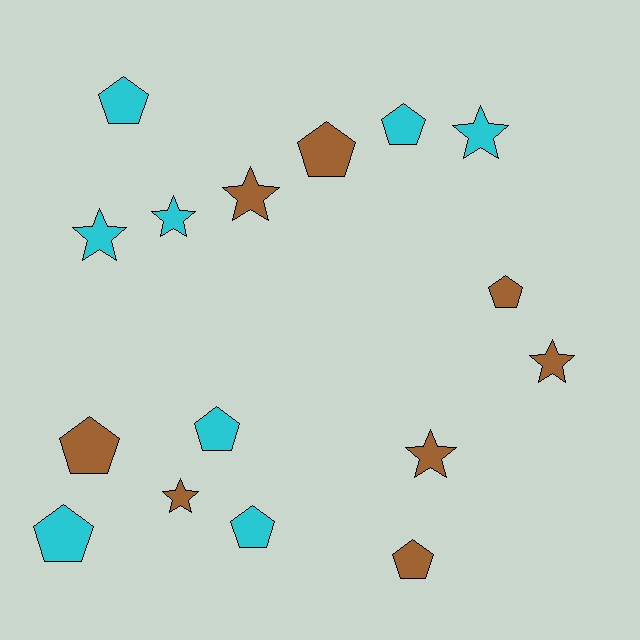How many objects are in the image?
There are 16 objects.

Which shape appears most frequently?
Pentagon, with 9 objects.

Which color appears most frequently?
Brown, with 8 objects.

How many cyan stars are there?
There are 3 cyan stars.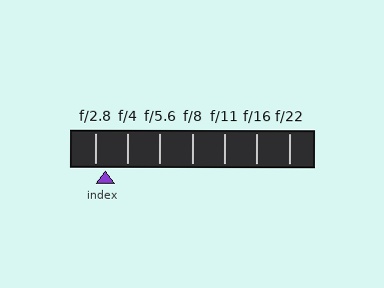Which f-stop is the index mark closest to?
The index mark is closest to f/2.8.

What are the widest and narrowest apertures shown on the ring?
The widest aperture shown is f/2.8 and the narrowest is f/22.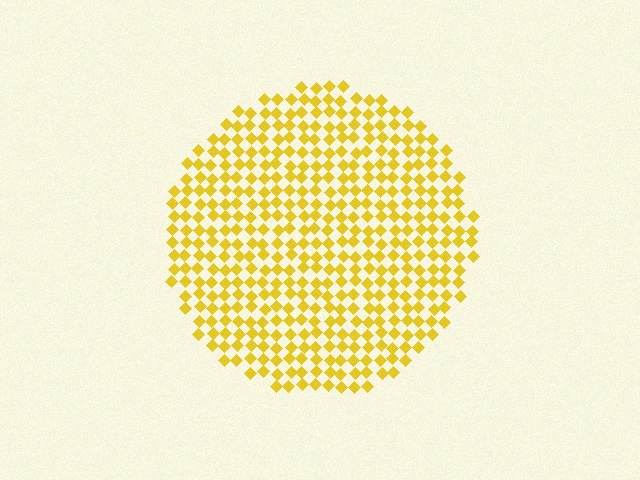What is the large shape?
The large shape is a circle.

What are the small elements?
The small elements are diamonds.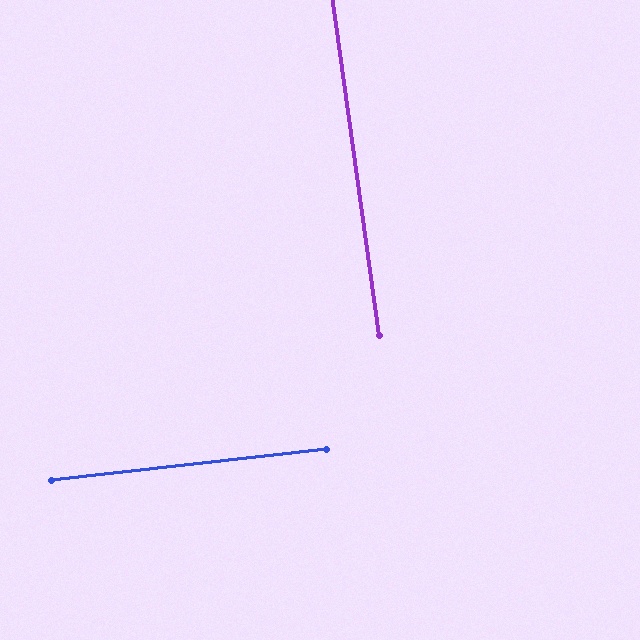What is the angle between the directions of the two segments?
Approximately 88 degrees.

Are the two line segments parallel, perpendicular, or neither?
Perpendicular — they meet at approximately 88°.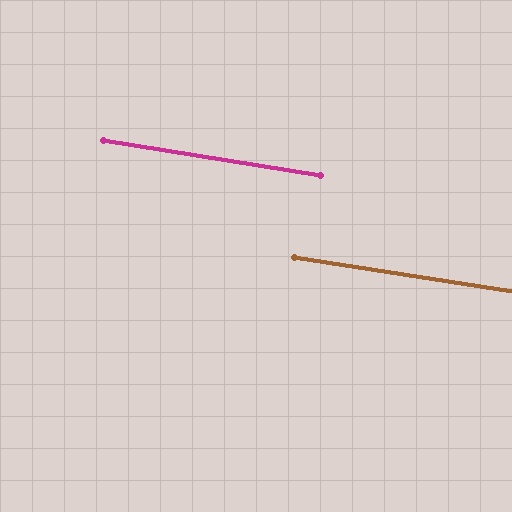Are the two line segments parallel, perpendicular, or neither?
Parallel — their directions differ by only 0.5°.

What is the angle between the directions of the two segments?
Approximately 0 degrees.